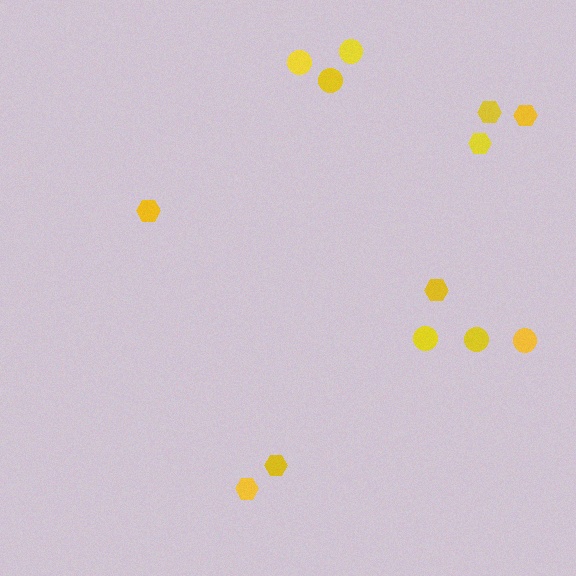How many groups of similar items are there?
There are 2 groups: one group of hexagons (7) and one group of circles (6).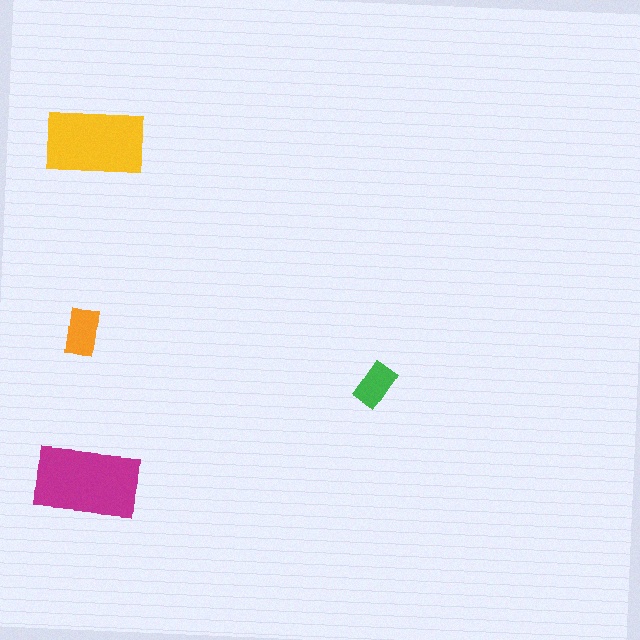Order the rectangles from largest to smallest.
the magenta one, the yellow one, the orange one, the green one.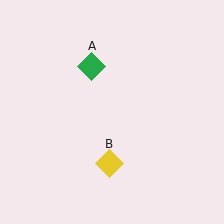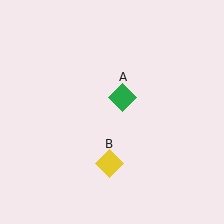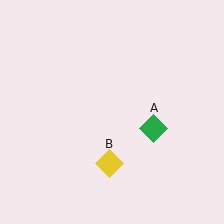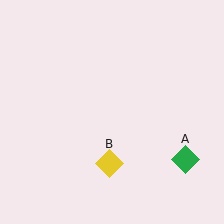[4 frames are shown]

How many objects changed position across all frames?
1 object changed position: green diamond (object A).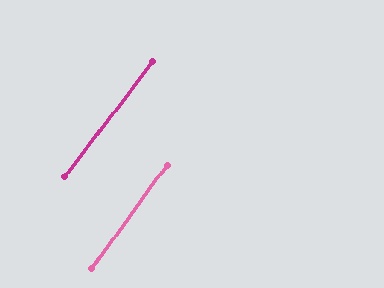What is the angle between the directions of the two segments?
Approximately 2 degrees.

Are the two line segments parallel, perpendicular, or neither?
Parallel — their directions differ by only 1.5°.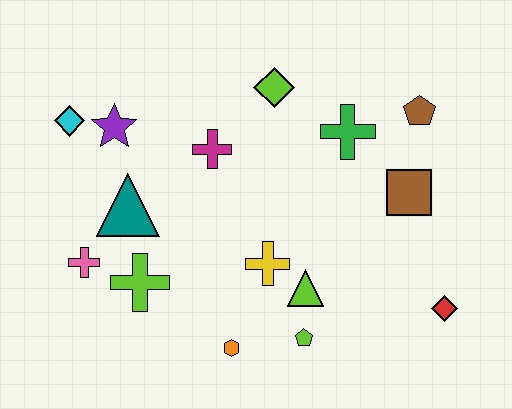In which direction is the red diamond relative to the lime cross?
The red diamond is to the right of the lime cross.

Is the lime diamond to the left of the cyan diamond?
No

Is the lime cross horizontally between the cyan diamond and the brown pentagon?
Yes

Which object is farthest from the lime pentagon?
The cyan diamond is farthest from the lime pentagon.